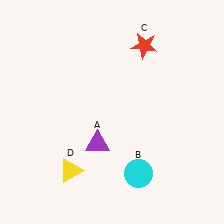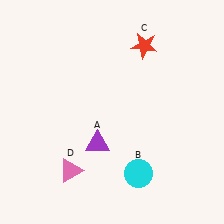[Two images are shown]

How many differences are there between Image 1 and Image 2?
There is 1 difference between the two images.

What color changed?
The triangle (D) changed from yellow in Image 1 to pink in Image 2.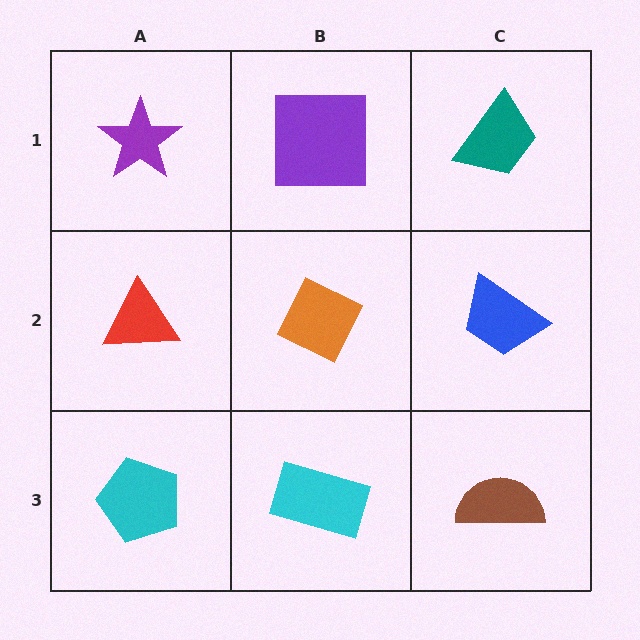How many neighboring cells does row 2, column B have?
4.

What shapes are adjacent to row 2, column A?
A purple star (row 1, column A), a cyan pentagon (row 3, column A), an orange diamond (row 2, column B).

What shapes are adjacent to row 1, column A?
A red triangle (row 2, column A), a purple square (row 1, column B).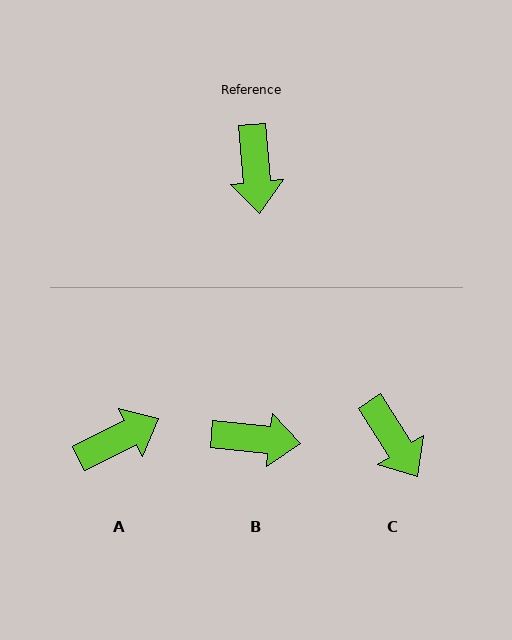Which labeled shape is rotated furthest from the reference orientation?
A, about 112 degrees away.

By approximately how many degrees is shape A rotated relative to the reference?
Approximately 112 degrees counter-clockwise.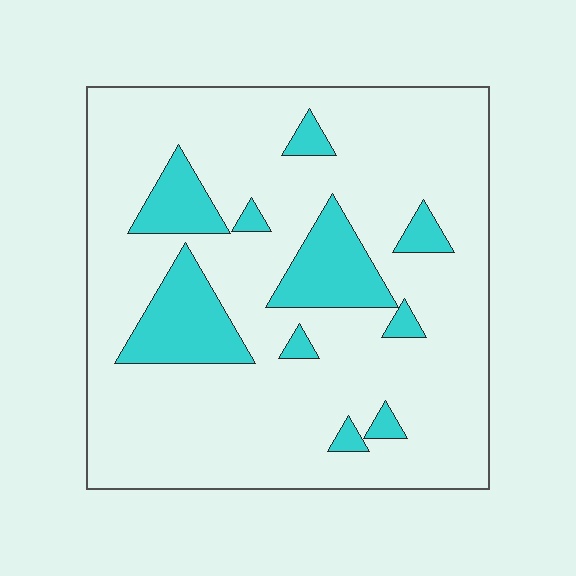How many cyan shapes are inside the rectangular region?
10.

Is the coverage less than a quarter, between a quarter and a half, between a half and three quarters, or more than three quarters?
Less than a quarter.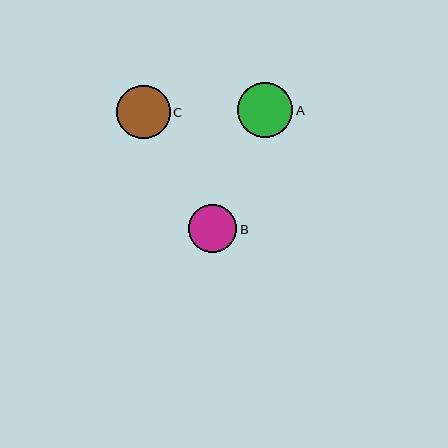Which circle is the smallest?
Circle B is the smallest with a size of approximately 48 pixels.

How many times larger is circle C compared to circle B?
Circle C is approximately 1.1 times the size of circle B.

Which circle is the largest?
Circle A is the largest with a size of approximately 55 pixels.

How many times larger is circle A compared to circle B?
Circle A is approximately 1.1 times the size of circle B.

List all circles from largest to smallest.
From largest to smallest: A, C, B.